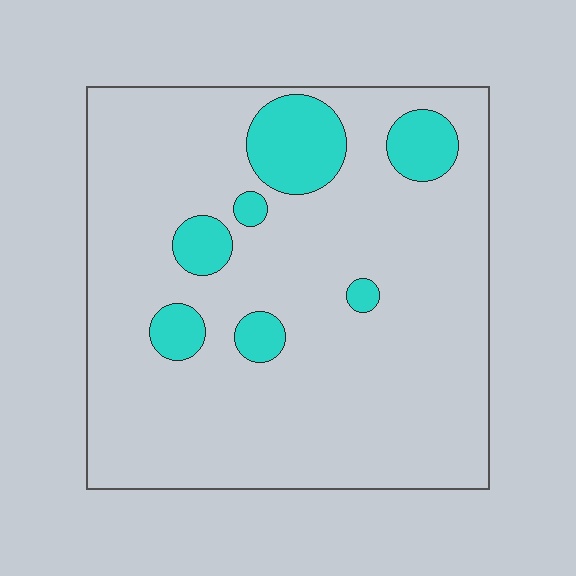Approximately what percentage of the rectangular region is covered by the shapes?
Approximately 15%.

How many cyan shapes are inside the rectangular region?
7.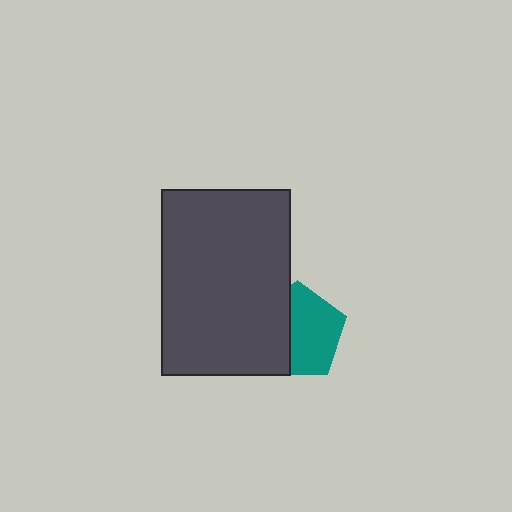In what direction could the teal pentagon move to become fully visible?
The teal pentagon could move right. That would shift it out from behind the dark gray rectangle entirely.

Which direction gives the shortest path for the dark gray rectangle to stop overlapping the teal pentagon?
Moving left gives the shortest separation.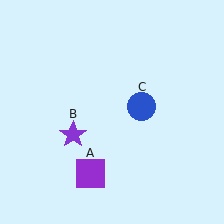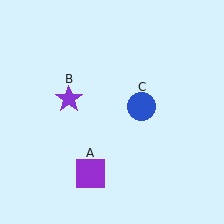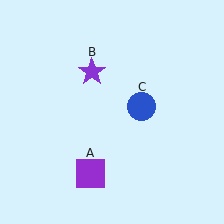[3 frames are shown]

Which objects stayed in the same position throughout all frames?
Purple square (object A) and blue circle (object C) remained stationary.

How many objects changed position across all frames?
1 object changed position: purple star (object B).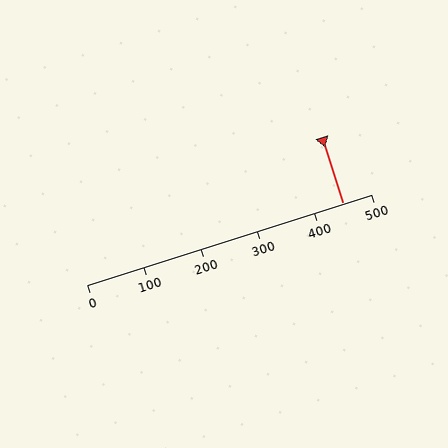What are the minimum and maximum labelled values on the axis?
The axis runs from 0 to 500.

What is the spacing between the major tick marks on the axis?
The major ticks are spaced 100 apart.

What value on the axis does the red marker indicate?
The marker indicates approximately 450.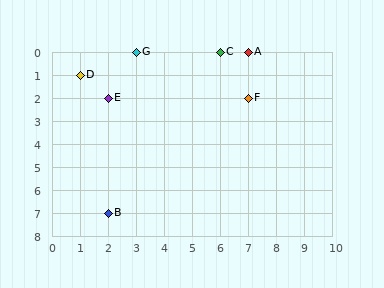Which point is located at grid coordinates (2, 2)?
Point E is at (2, 2).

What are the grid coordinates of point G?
Point G is at grid coordinates (3, 0).